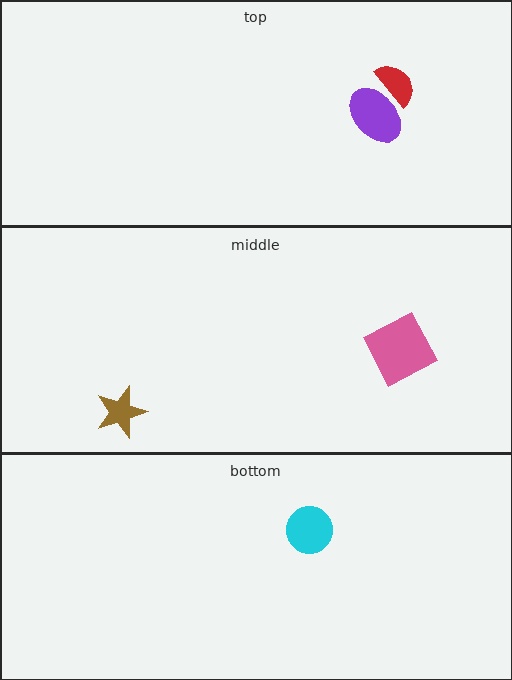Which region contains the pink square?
The middle region.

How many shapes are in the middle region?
2.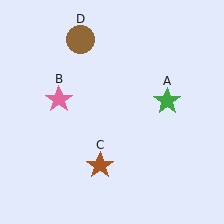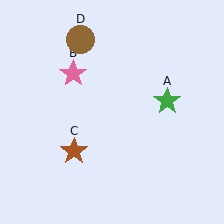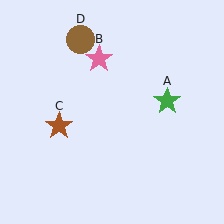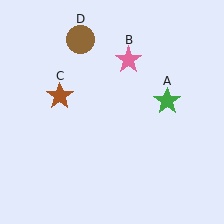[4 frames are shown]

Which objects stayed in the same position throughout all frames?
Green star (object A) and brown circle (object D) remained stationary.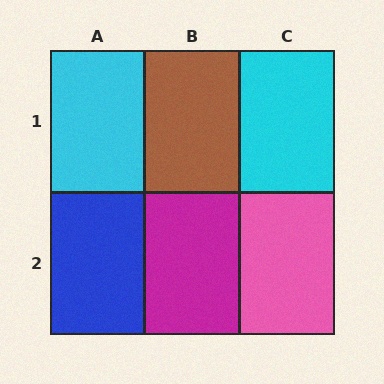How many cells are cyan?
2 cells are cyan.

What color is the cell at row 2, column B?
Magenta.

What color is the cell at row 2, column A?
Blue.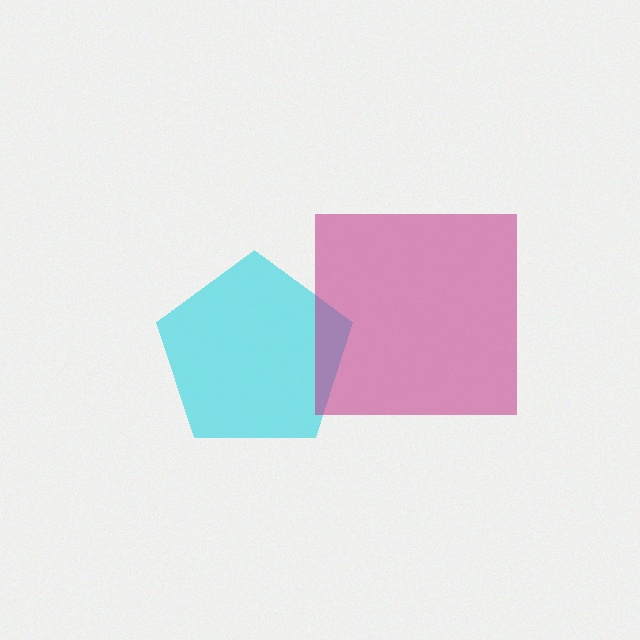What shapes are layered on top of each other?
The layered shapes are: a cyan pentagon, a magenta square.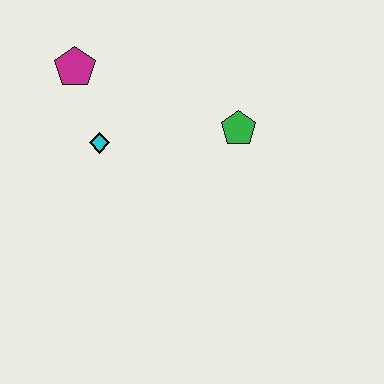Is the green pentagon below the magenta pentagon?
Yes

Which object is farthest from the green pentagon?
The magenta pentagon is farthest from the green pentagon.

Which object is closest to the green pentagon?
The cyan diamond is closest to the green pentagon.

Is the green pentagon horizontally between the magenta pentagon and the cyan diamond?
No